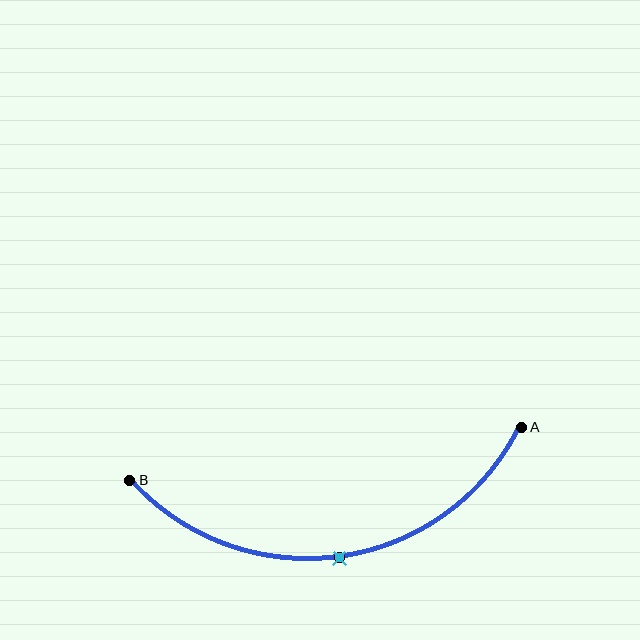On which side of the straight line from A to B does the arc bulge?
The arc bulges below the straight line connecting A and B.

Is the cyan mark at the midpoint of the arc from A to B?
Yes. The cyan mark lies on the arc at equal arc-length from both A and B — it is the arc midpoint.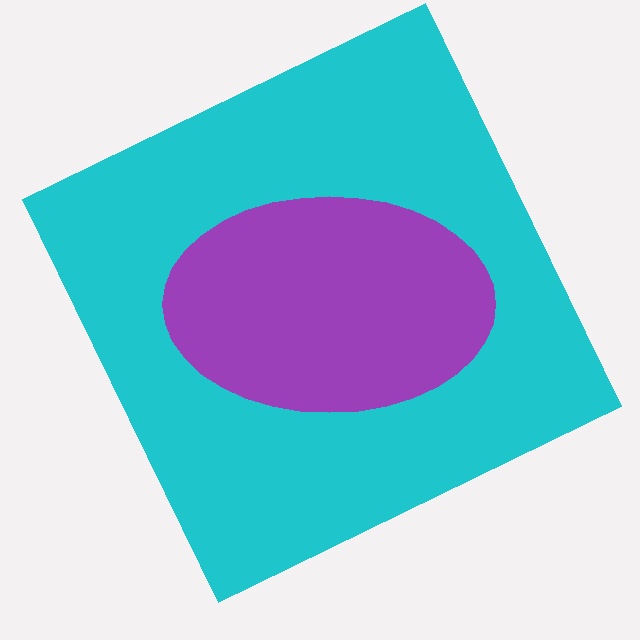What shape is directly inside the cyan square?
The purple ellipse.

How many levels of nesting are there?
2.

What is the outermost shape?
The cyan square.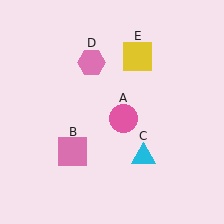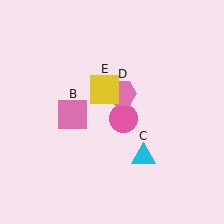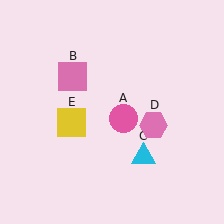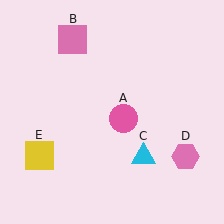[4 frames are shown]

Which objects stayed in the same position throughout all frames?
Pink circle (object A) and cyan triangle (object C) remained stationary.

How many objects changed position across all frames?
3 objects changed position: pink square (object B), pink hexagon (object D), yellow square (object E).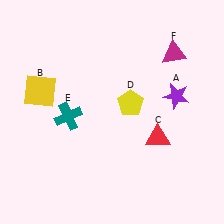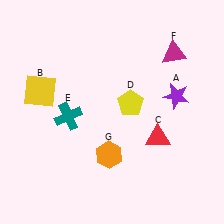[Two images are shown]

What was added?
An orange hexagon (G) was added in Image 2.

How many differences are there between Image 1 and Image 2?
There is 1 difference between the two images.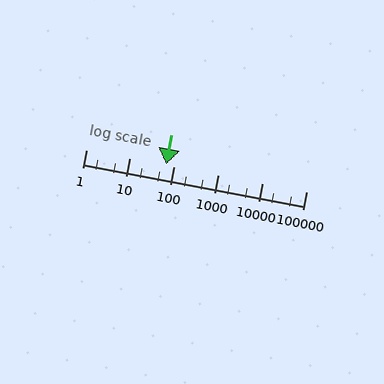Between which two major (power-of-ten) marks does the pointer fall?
The pointer is between 10 and 100.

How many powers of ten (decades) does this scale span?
The scale spans 5 decades, from 1 to 100000.